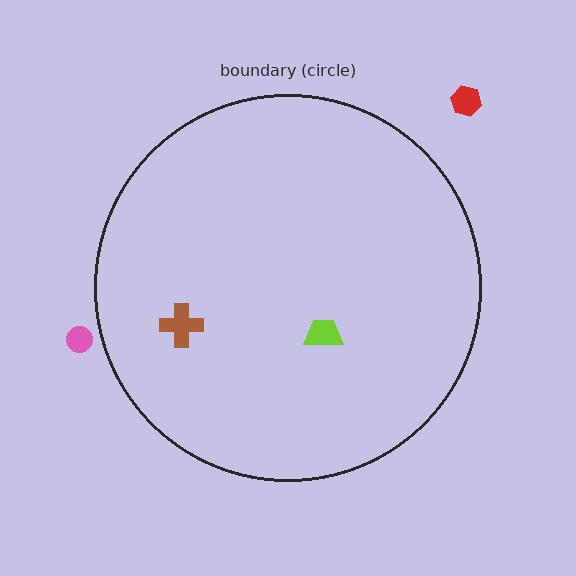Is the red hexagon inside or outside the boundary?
Outside.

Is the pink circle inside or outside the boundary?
Outside.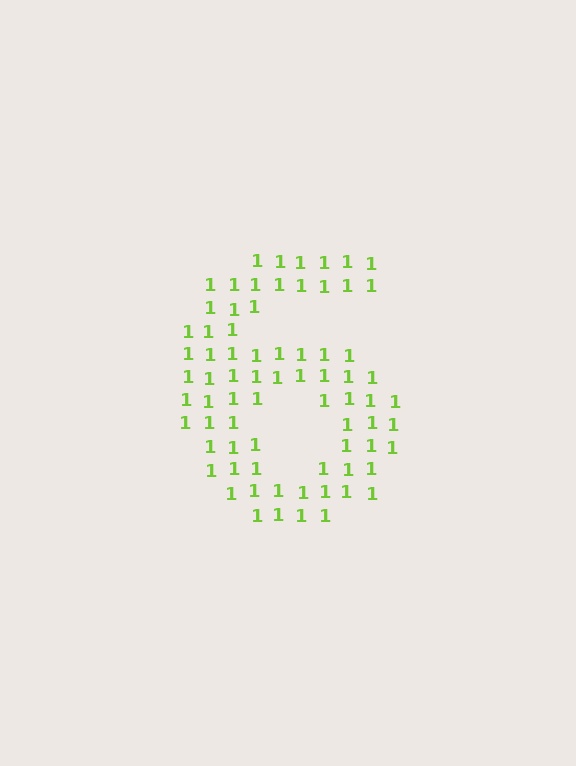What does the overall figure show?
The overall figure shows the digit 6.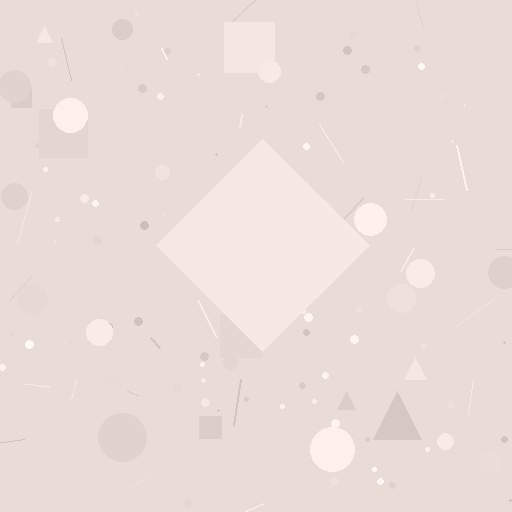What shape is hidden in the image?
A diamond is hidden in the image.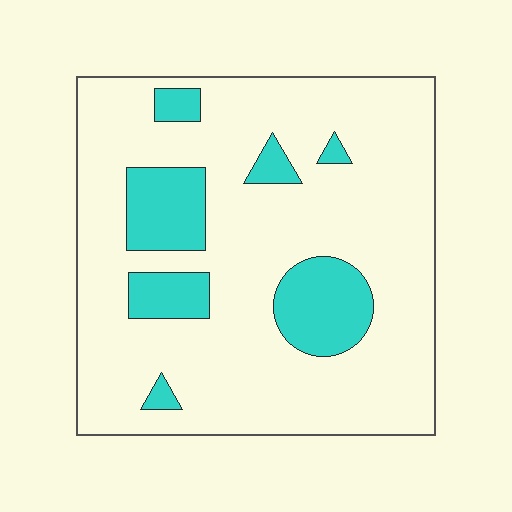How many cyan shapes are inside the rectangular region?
7.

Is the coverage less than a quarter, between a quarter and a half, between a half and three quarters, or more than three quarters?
Less than a quarter.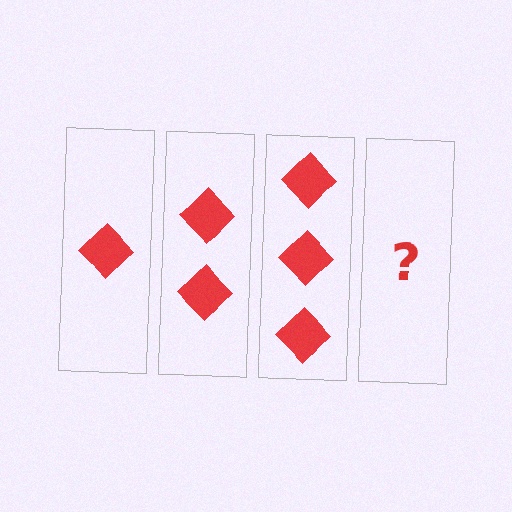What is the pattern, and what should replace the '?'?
The pattern is that each step adds one more diamond. The '?' should be 4 diamonds.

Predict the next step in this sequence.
The next step is 4 diamonds.